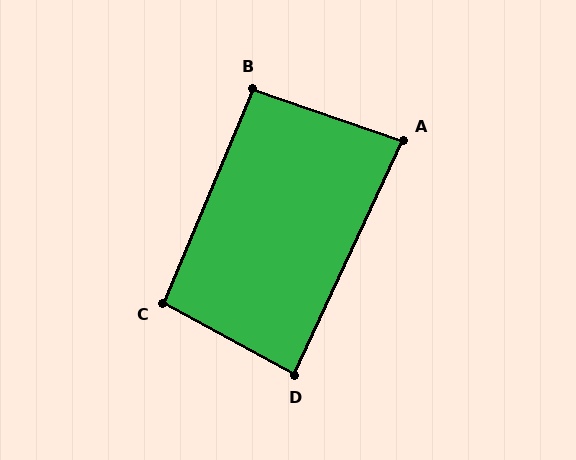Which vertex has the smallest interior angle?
A, at approximately 84 degrees.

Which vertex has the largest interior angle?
C, at approximately 96 degrees.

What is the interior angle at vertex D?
Approximately 86 degrees (approximately right).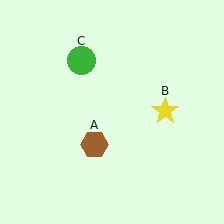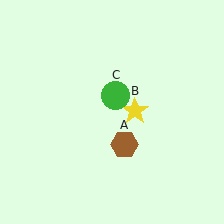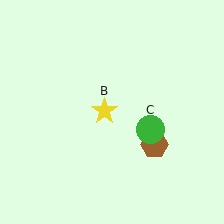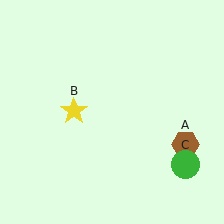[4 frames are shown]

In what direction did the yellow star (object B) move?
The yellow star (object B) moved left.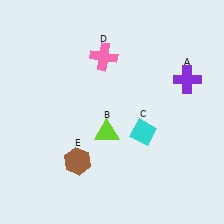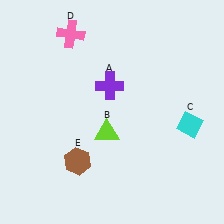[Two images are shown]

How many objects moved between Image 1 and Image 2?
3 objects moved between the two images.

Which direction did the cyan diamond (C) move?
The cyan diamond (C) moved right.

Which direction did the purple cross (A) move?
The purple cross (A) moved left.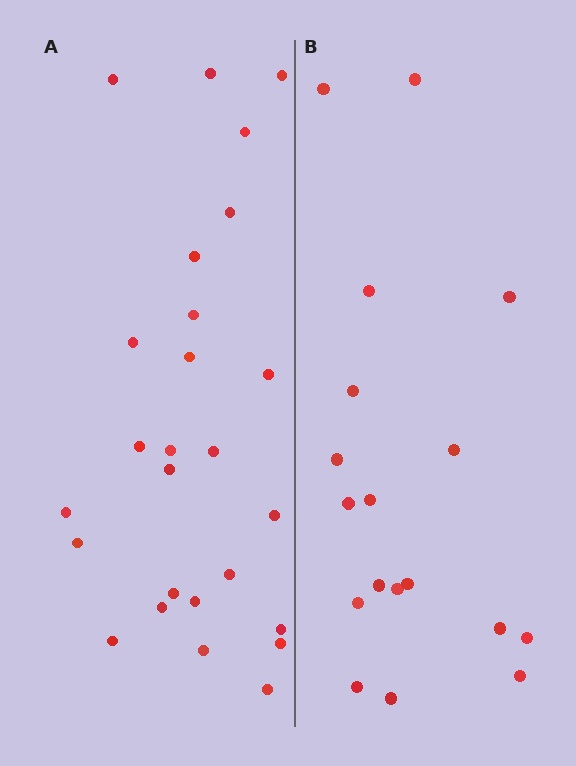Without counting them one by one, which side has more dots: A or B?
Region A (the left region) has more dots.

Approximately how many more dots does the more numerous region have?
Region A has roughly 8 or so more dots than region B.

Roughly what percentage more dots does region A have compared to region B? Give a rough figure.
About 45% more.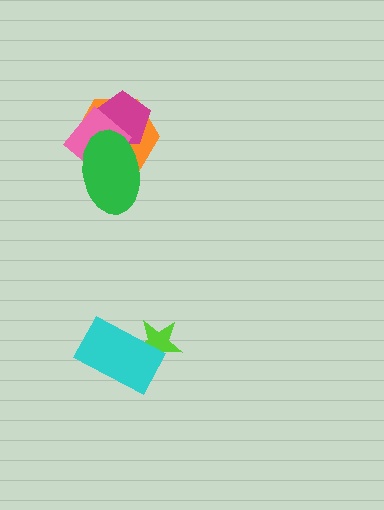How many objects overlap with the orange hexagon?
3 objects overlap with the orange hexagon.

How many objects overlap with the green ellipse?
3 objects overlap with the green ellipse.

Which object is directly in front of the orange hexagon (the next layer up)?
The magenta pentagon is directly in front of the orange hexagon.